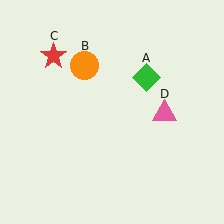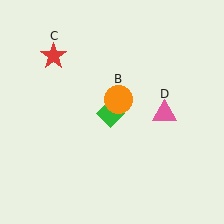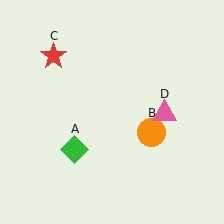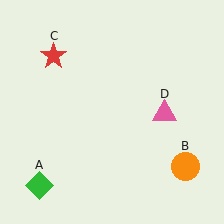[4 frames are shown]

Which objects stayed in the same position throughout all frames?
Red star (object C) and pink triangle (object D) remained stationary.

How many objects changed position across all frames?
2 objects changed position: green diamond (object A), orange circle (object B).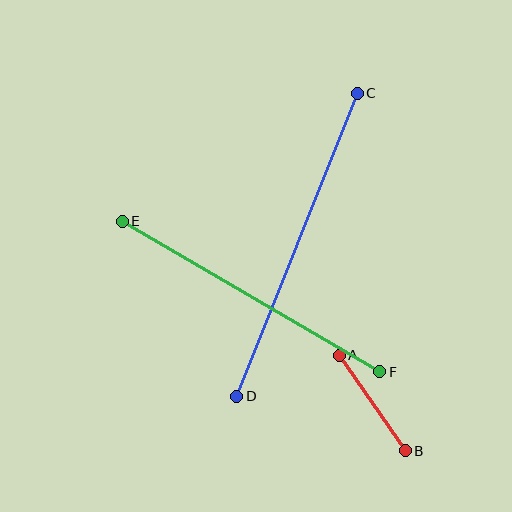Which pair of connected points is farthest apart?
Points C and D are farthest apart.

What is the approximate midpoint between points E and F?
The midpoint is at approximately (251, 297) pixels.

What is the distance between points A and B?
The distance is approximately 116 pixels.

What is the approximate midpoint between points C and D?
The midpoint is at approximately (297, 245) pixels.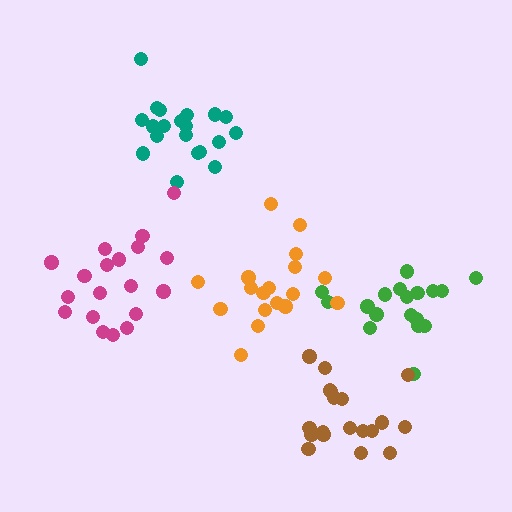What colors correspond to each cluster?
The clusters are colored: green, teal, orange, magenta, brown.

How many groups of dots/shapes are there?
There are 5 groups.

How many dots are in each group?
Group 1: 18 dots, Group 2: 20 dots, Group 3: 18 dots, Group 4: 19 dots, Group 5: 19 dots (94 total).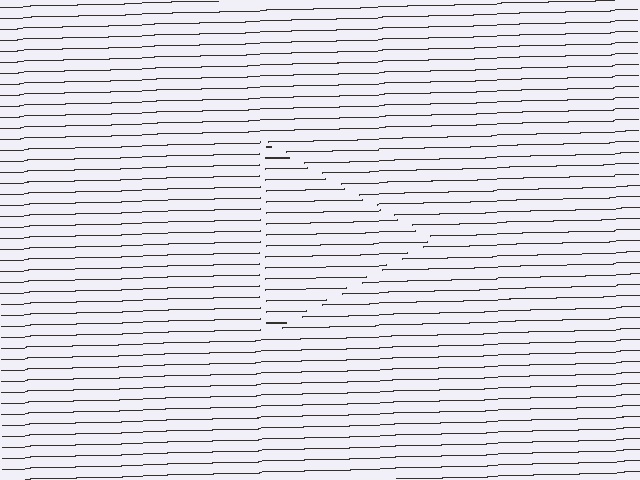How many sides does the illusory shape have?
3 sides — the line-ends trace a triangle.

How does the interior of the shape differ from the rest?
The interior of the shape contains the same grating, shifted by half a period — the contour is defined by the phase discontinuity where line-ends from the inner and outer gratings abut.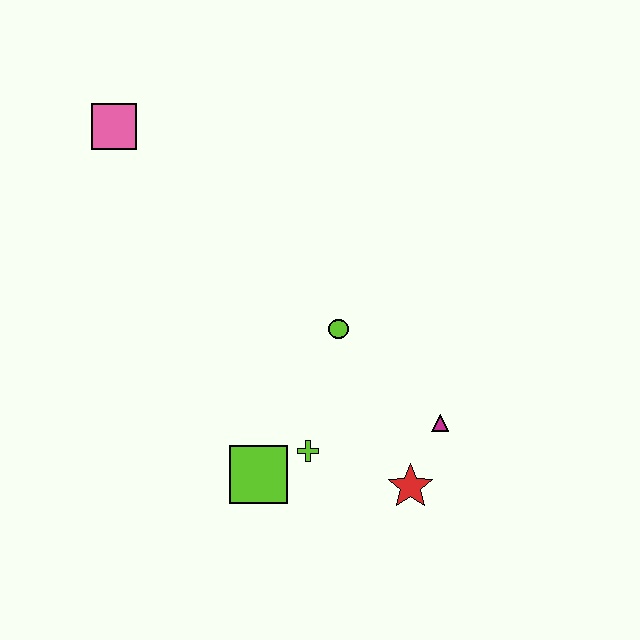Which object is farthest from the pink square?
The red star is farthest from the pink square.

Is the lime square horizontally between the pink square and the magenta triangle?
Yes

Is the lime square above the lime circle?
No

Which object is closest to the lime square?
The lime cross is closest to the lime square.